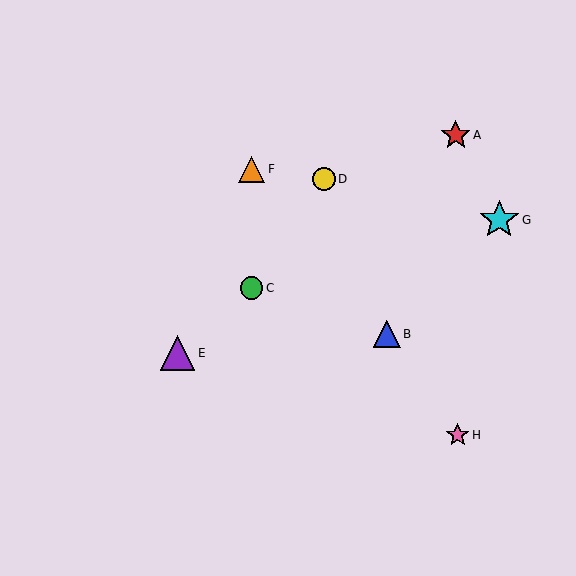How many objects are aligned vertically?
2 objects (C, F) are aligned vertically.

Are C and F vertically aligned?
Yes, both are at x≈251.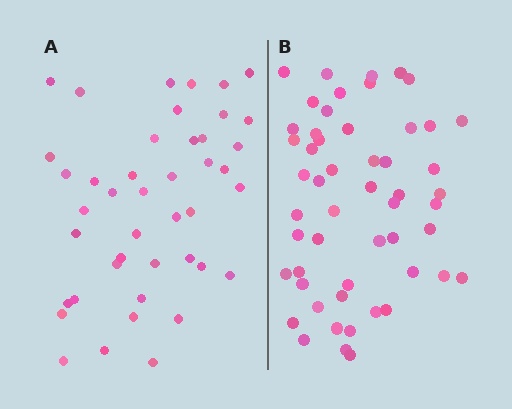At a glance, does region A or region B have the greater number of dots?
Region B (the right region) has more dots.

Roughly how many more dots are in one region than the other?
Region B has roughly 10 or so more dots than region A.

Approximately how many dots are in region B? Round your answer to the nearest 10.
About 50 dots. (The exact count is 53, which rounds to 50.)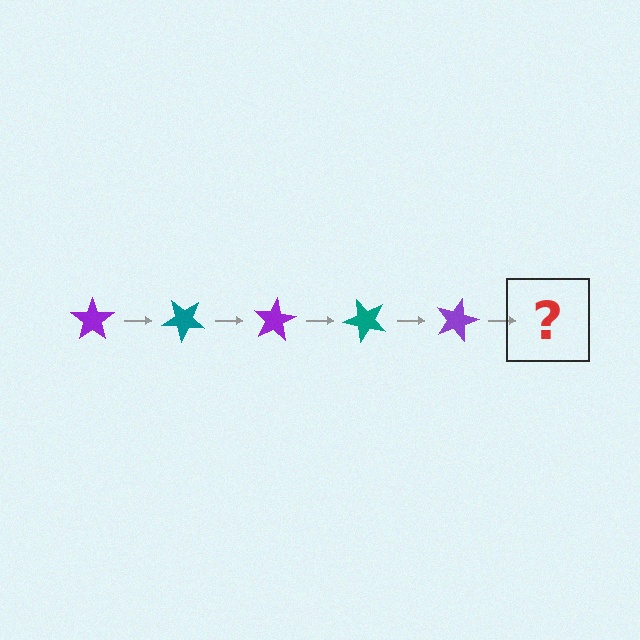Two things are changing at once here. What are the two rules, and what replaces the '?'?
The two rules are that it rotates 40 degrees each step and the color cycles through purple and teal. The '?' should be a teal star, rotated 200 degrees from the start.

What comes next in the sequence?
The next element should be a teal star, rotated 200 degrees from the start.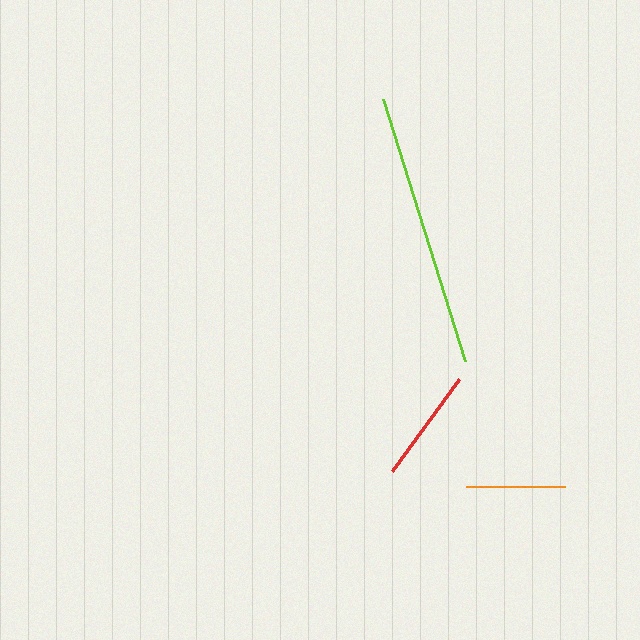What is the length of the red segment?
The red segment is approximately 113 pixels long.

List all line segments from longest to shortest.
From longest to shortest: lime, red, orange.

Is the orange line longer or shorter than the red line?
The red line is longer than the orange line.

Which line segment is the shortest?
The orange line is the shortest at approximately 99 pixels.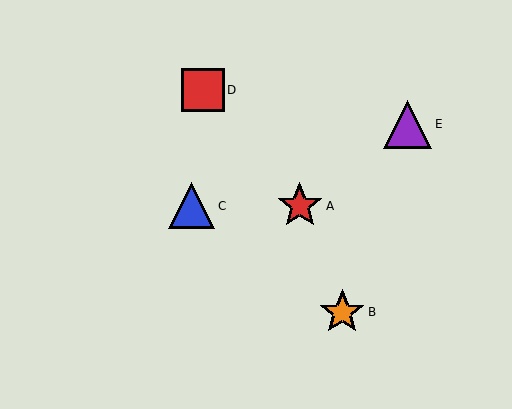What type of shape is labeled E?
Shape E is a purple triangle.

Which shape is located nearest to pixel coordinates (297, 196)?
The red star (labeled A) at (300, 206) is nearest to that location.